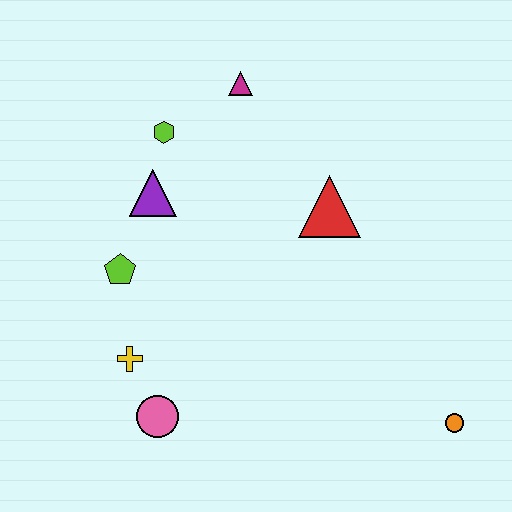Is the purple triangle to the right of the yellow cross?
Yes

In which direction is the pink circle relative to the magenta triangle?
The pink circle is below the magenta triangle.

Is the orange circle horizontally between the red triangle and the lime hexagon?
No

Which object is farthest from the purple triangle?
The orange circle is farthest from the purple triangle.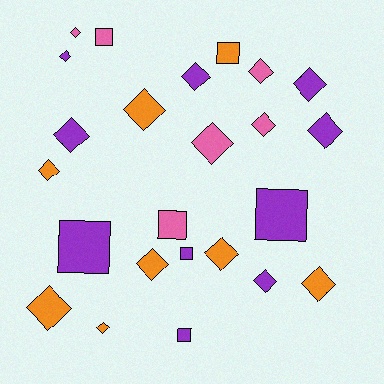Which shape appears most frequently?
Diamond, with 17 objects.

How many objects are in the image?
There are 24 objects.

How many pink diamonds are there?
There are 4 pink diamonds.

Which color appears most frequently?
Purple, with 10 objects.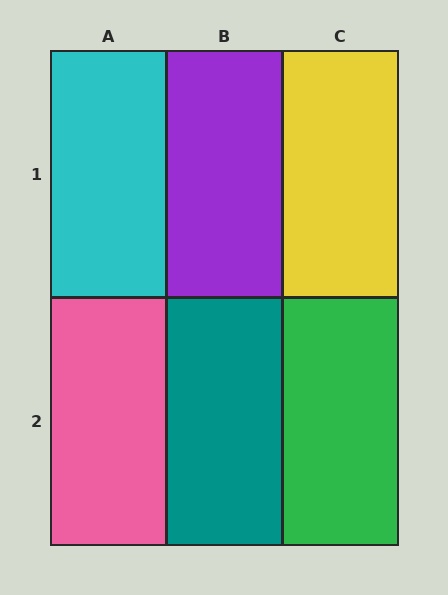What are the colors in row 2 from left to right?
Pink, teal, green.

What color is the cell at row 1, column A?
Cyan.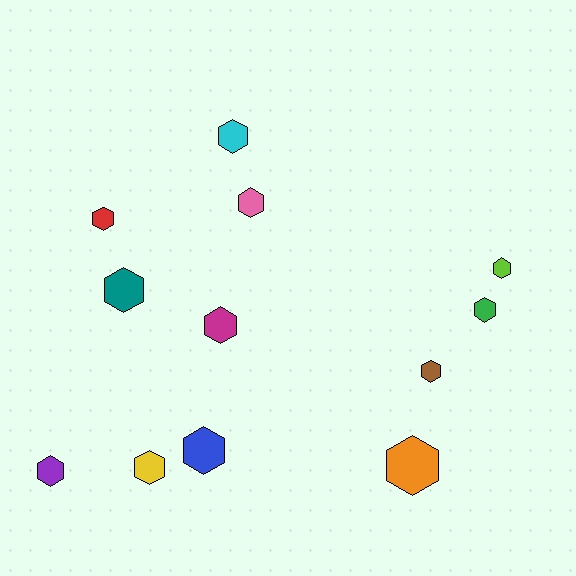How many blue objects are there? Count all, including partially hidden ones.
There is 1 blue object.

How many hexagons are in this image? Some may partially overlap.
There are 12 hexagons.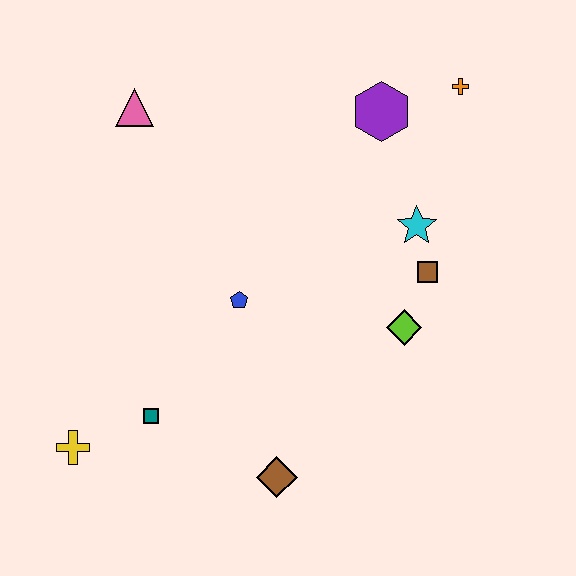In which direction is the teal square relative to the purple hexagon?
The teal square is below the purple hexagon.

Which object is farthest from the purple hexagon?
The yellow cross is farthest from the purple hexagon.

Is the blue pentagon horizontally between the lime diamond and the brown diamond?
No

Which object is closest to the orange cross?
The purple hexagon is closest to the orange cross.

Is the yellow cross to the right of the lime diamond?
No